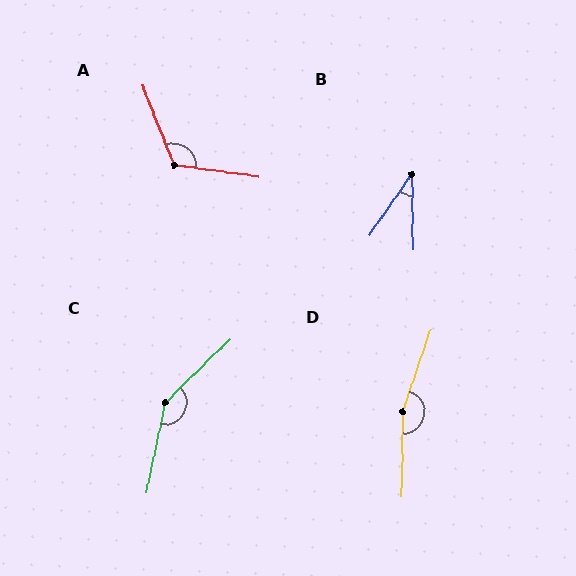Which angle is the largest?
D, at approximately 162 degrees.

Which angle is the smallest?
B, at approximately 35 degrees.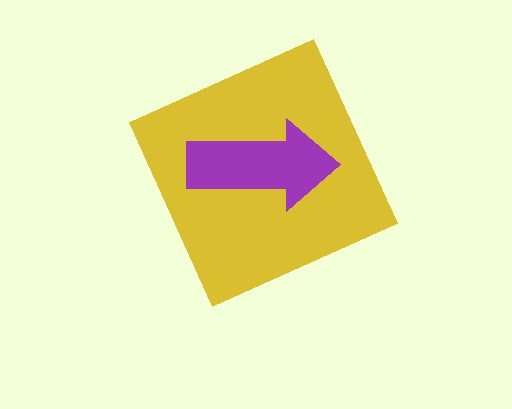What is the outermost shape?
The yellow diamond.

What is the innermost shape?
The purple arrow.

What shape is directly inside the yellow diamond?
The purple arrow.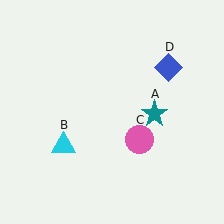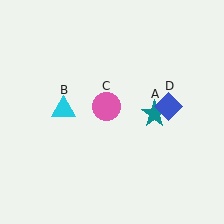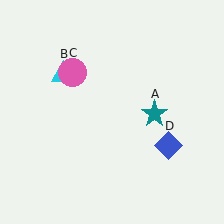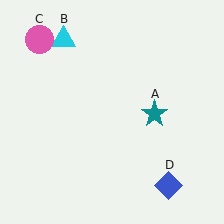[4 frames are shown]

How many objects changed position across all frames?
3 objects changed position: cyan triangle (object B), pink circle (object C), blue diamond (object D).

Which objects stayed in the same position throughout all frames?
Teal star (object A) remained stationary.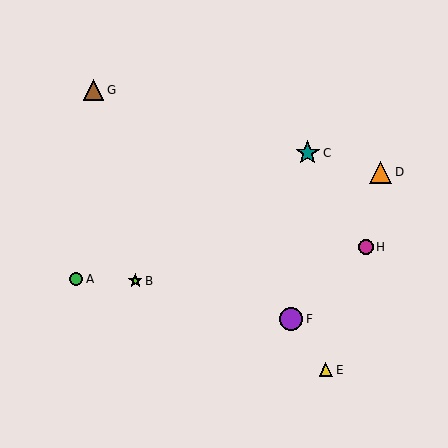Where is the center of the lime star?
The center of the lime star is at (135, 281).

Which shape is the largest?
The teal star (labeled C) is the largest.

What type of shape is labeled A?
Shape A is a green circle.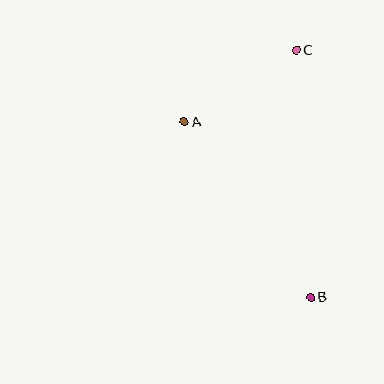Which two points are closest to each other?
Points A and C are closest to each other.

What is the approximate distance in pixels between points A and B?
The distance between A and B is approximately 217 pixels.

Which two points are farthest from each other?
Points B and C are farthest from each other.